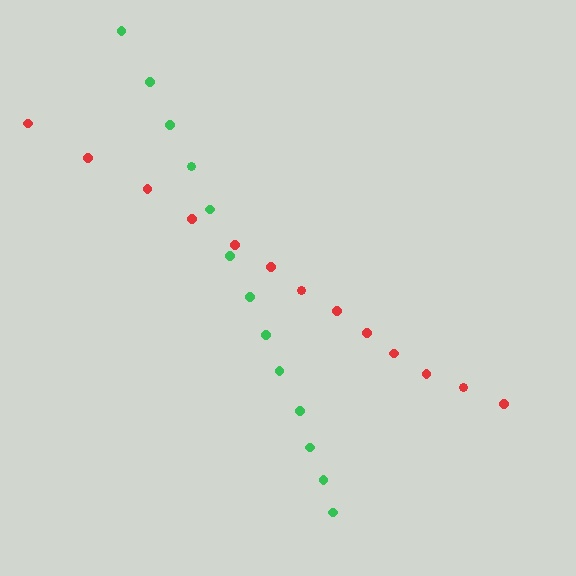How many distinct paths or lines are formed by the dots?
There are 2 distinct paths.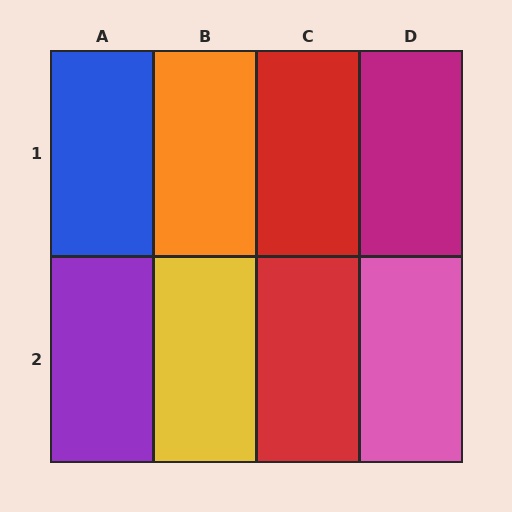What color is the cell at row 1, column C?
Red.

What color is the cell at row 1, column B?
Orange.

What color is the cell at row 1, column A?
Blue.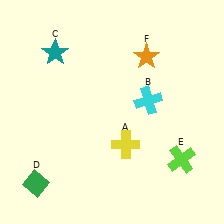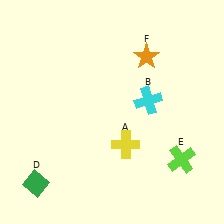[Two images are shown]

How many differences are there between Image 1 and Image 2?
There is 1 difference between the two images.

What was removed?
The teal star (C) was removed in Image 2.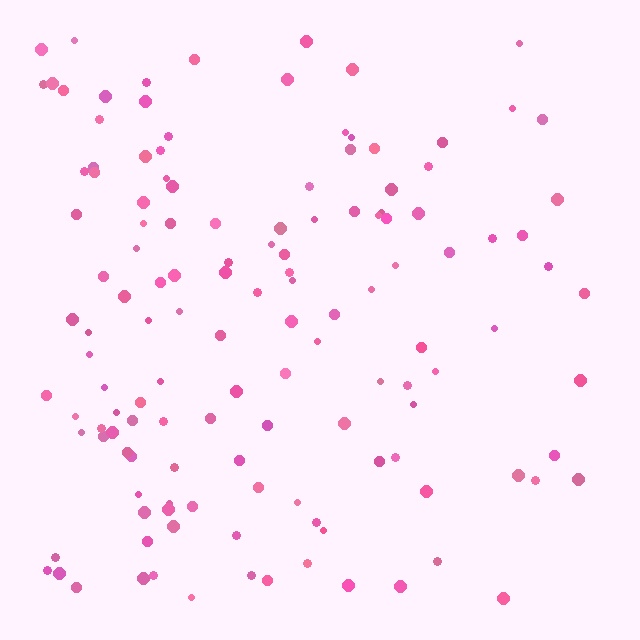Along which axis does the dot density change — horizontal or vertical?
Horizontal.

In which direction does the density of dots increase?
From right to left, with the left side densest.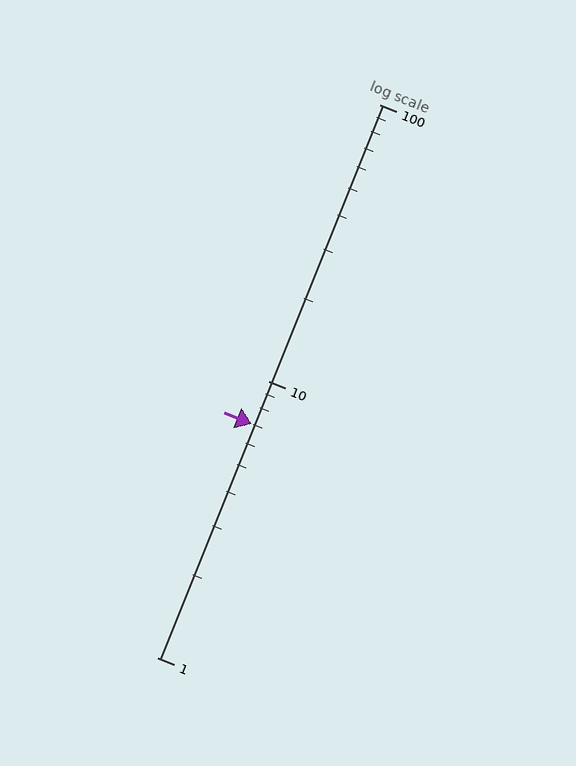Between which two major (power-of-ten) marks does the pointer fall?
The pointer is between 1 and 10.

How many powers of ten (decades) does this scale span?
The scale spans 2 decades, from 1 to 100.